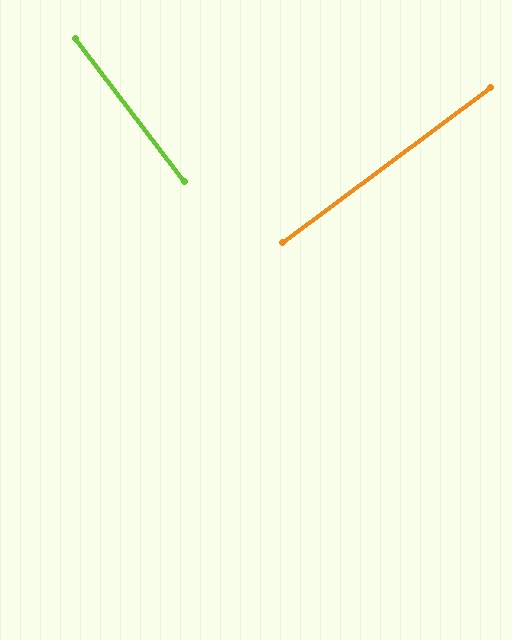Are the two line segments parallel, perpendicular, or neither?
Perpendicular — they meet at approximately 89°.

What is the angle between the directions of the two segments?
Approximately 89 degrees.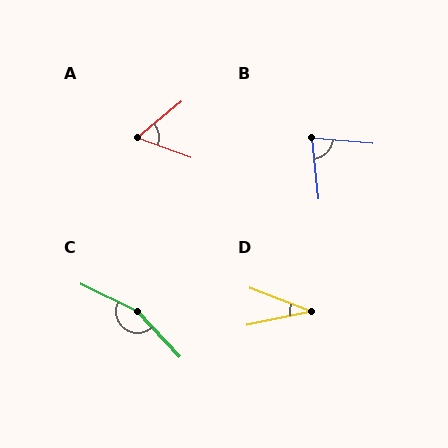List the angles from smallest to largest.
D (33°), A (60°), B (79°), C (159°).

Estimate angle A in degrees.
Approximately 60 degrees.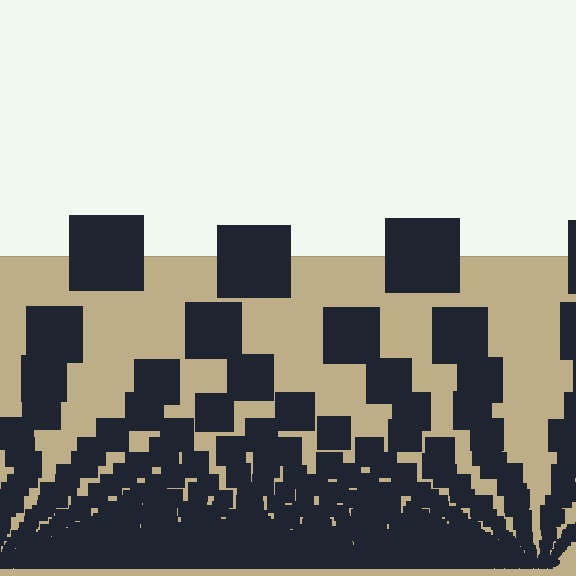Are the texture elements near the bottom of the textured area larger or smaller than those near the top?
Smaller. The gradient is inverted — elements near the bottom are smaller and denser.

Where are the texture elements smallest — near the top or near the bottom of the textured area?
Near the bottom.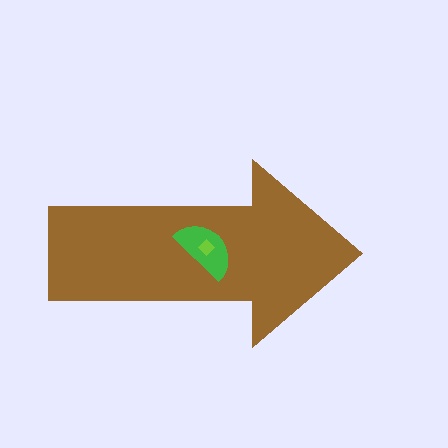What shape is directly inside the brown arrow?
The green semicircle.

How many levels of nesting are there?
3.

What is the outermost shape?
The brown arrow.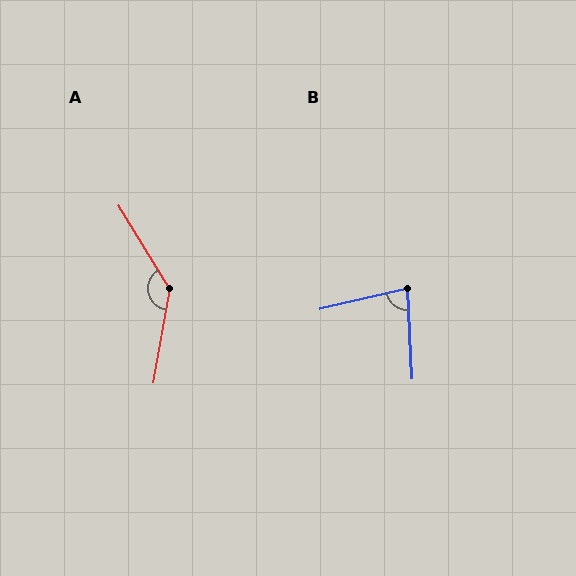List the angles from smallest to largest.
B (80°), A (138°).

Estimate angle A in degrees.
Approximately 138 degrees.